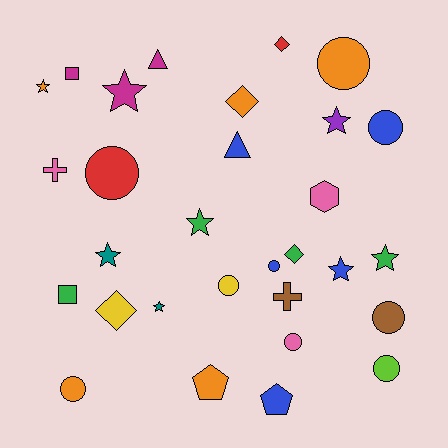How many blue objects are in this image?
There are 5 blue objects.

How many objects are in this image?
There are 30 objects.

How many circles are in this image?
There are 9 circles.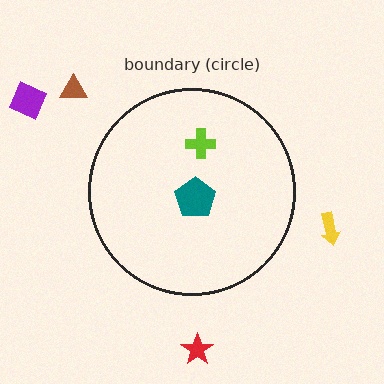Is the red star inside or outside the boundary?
Outside.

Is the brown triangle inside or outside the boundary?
Outside.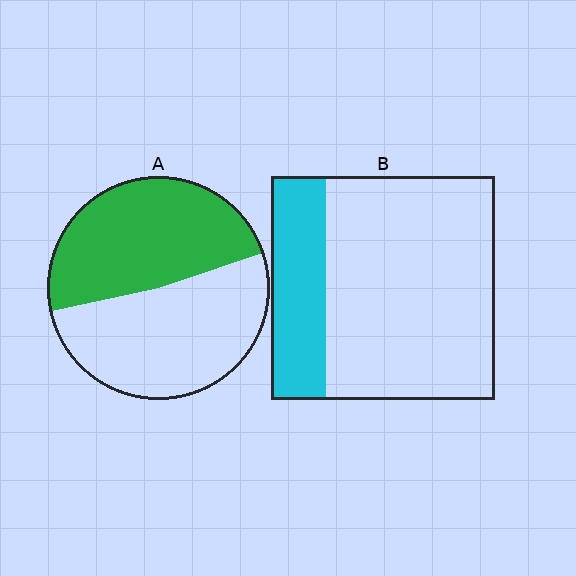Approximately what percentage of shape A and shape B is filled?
A is approximately 50% and B is approximately 25%.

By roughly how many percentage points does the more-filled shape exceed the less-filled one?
By roughly 25 percentage points (A over B).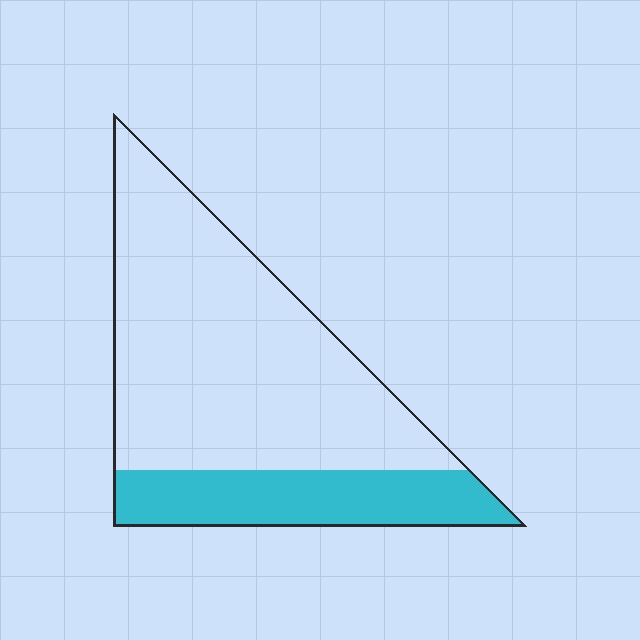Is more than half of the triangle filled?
No.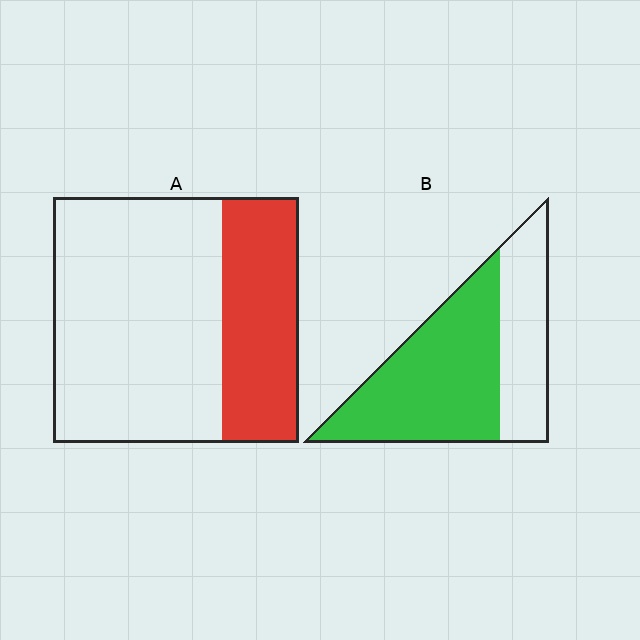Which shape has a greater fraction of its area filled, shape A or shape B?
Shape B.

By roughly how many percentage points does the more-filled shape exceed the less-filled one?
By roughly 35 percentage points (B over A).